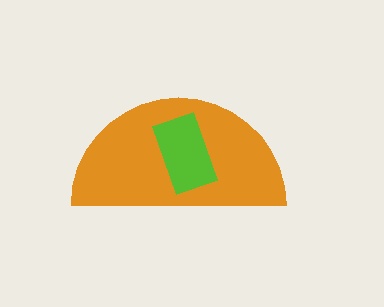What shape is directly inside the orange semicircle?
The lime rectangle.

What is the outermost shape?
The orange semicircle.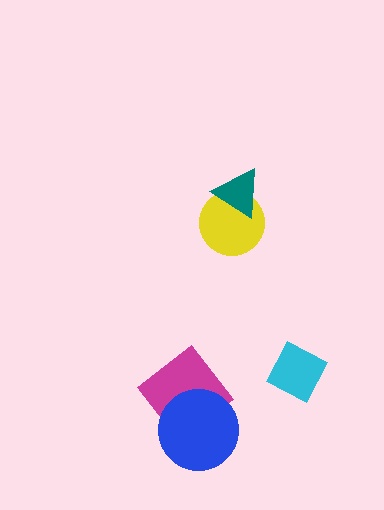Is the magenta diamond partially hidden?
Yes, it is partially covered by another shape.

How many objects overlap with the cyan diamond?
0 objects overlap with the cyan diamond.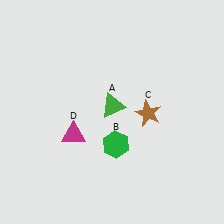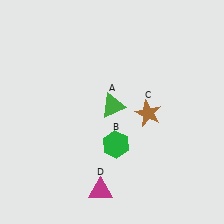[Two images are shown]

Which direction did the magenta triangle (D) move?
The magenta triangle (D) moved down.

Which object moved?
The magenta triangle (D) moved down.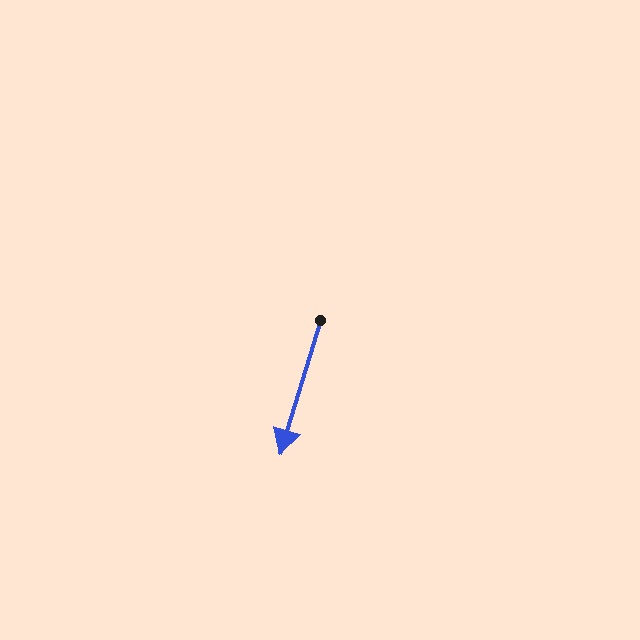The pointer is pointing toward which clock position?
Roughly 7 o'clock.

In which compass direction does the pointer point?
South.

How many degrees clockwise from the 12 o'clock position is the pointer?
Approximately 197 degrees.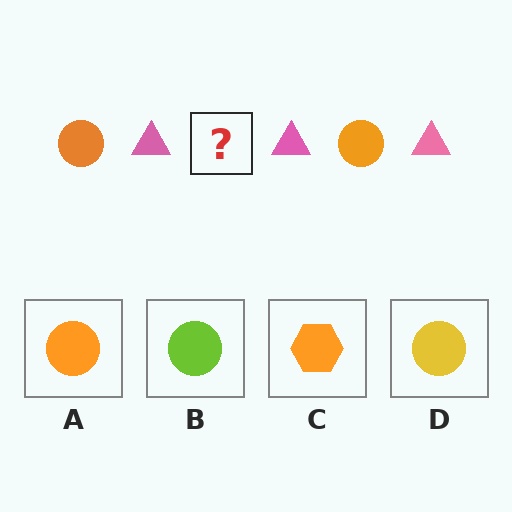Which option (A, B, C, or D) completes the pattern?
A.